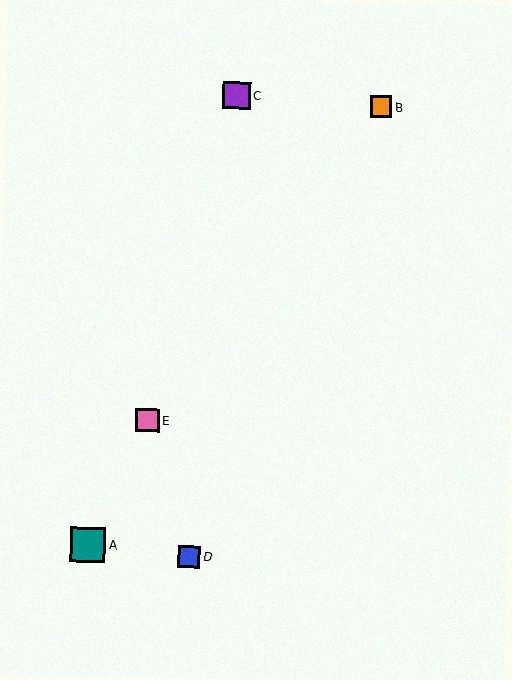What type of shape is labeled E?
Shape E is a pink square.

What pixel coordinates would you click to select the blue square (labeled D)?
Click at (189, 556) to select the blue square D.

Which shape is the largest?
The teal square (labeled A) is the largest.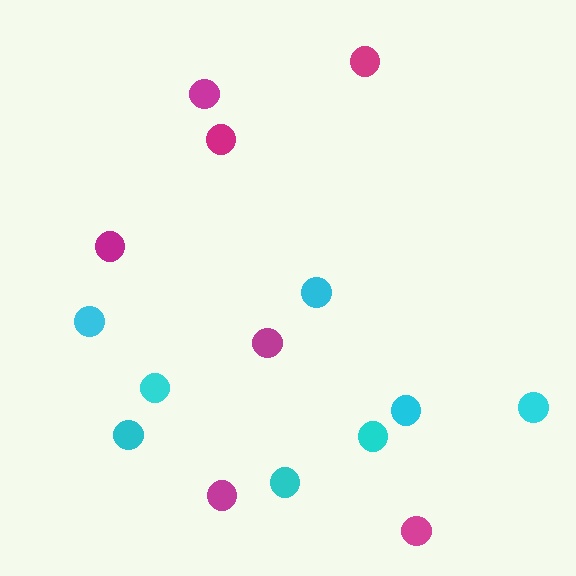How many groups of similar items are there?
There are 2 groups: one group of cyan circles (8) and one group of magenta circles (7).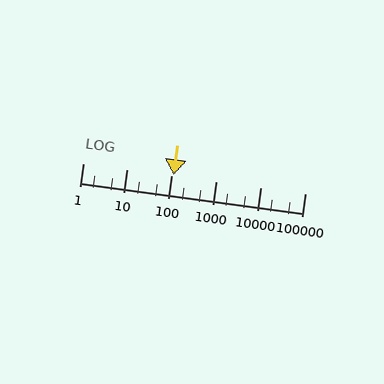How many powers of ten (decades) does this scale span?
The scale spans 5 decades, from 1 to 100000.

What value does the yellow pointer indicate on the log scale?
The pointer indicates approximately 110.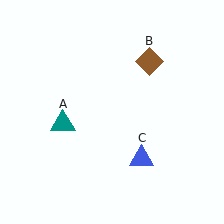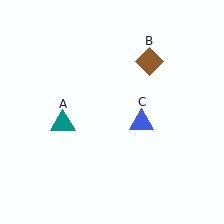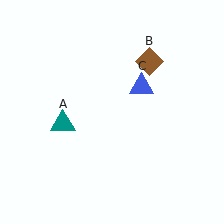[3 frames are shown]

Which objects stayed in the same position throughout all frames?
Teal triangle (object A) and brown diamond (object B) remained stationary.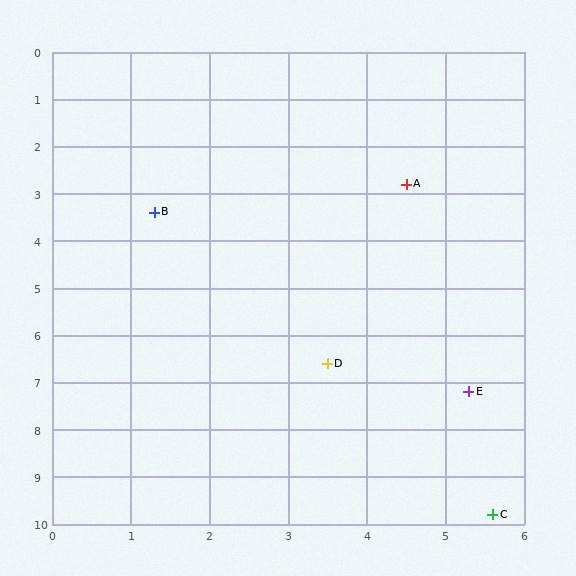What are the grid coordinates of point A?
Point A is at approximately (4.5, 2.8).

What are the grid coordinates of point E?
Point E is at approximately (5.3, 7.2).